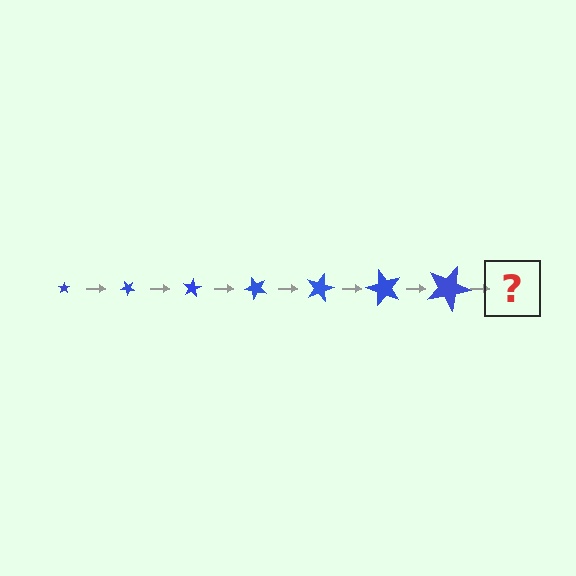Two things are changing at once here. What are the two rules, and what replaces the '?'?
The two rules are that the star grows larger each step and it rotates 40 degrees each step. The '?' should be a star, larger than the previous one and rotated 280 degrees from the start.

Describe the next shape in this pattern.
It should be a star, larger than the previous one and rotated 280 degrees from the start.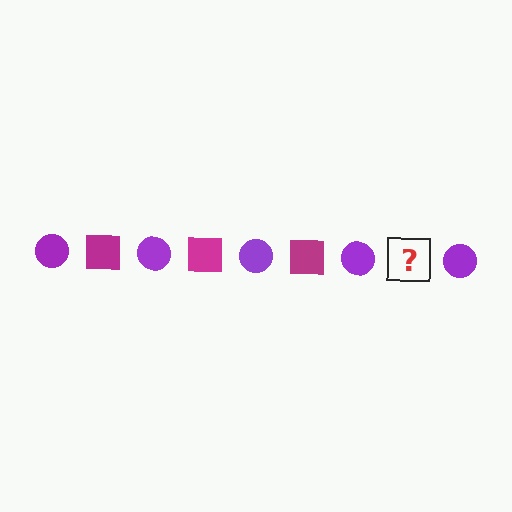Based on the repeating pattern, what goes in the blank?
The blank should be a magenta square.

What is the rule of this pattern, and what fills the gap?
The rule is that the pattern alternates between purple circle and magenta square. The gap should be filled with a magenta square.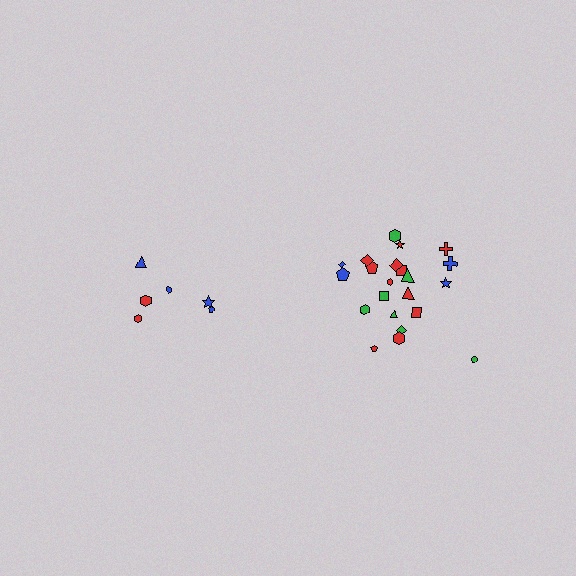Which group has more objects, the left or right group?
The right group.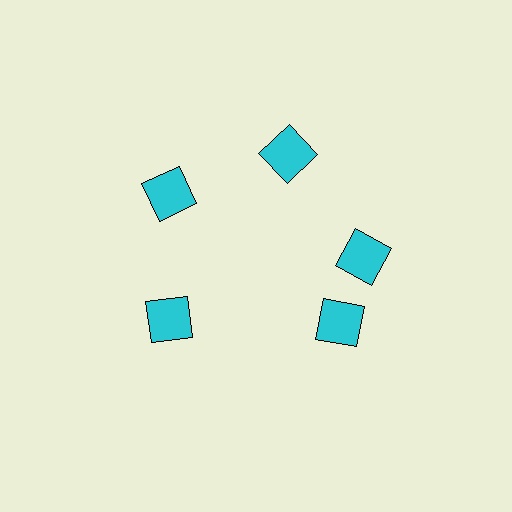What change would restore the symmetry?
The symmetry would be restored by rotating it back into even spacing with its neighbors so that all 5 squares sit at equal angles and equal distance from the center.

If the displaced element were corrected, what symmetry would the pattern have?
It would have 5-fold rotational symmetry — the pattern would map onto itself every 72 degrees.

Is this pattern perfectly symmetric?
No. The 5 cyan squares are arranged in a ring, but one element near the 5 o'clock position is rotated out of alignment along the ring, breaking the 5-fold rotational symmetry.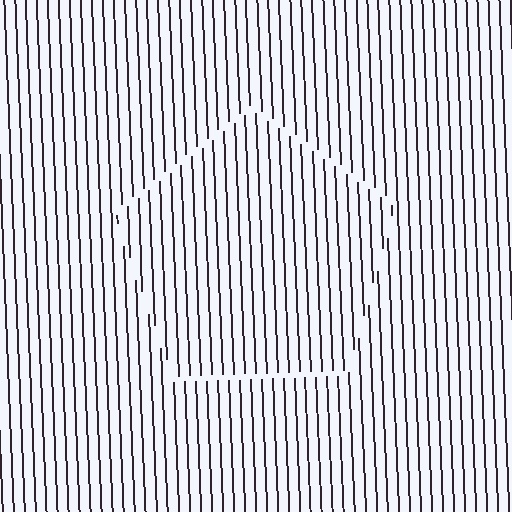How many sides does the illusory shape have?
5 sides — the line-ends trace a pentagon.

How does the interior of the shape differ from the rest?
The interior of the shape contains the same grating, shifted by half a period — the contour is defined by the phase discontinuity where line-ends from the inner and outer gratings abut.